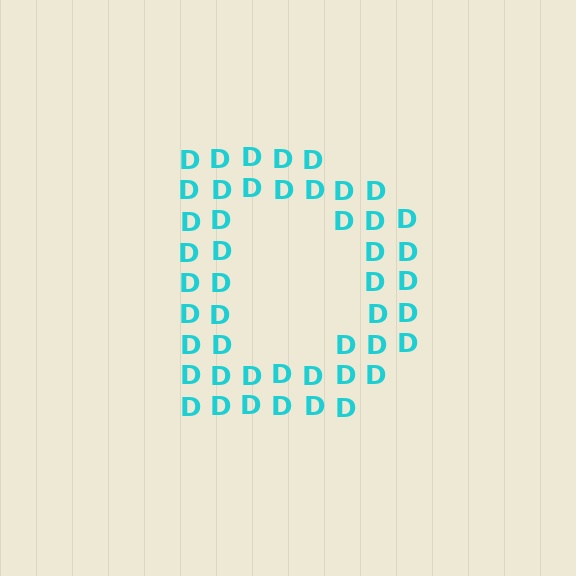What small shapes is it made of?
It is made of small letter D's.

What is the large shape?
The large shape is the letter D.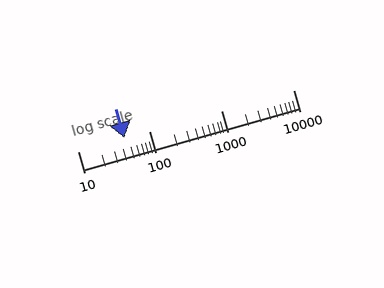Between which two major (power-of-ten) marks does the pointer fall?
The pointer is between 10 and 100.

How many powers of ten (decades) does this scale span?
The scale spans 3 decades, from 10 to 10000.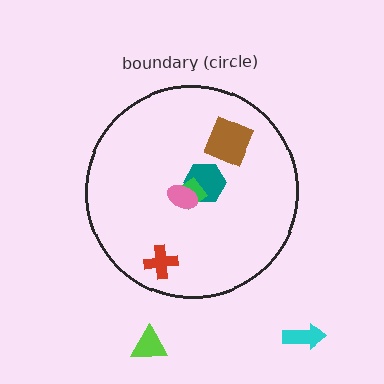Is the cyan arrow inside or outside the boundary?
Outside.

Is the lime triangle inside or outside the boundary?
Outside.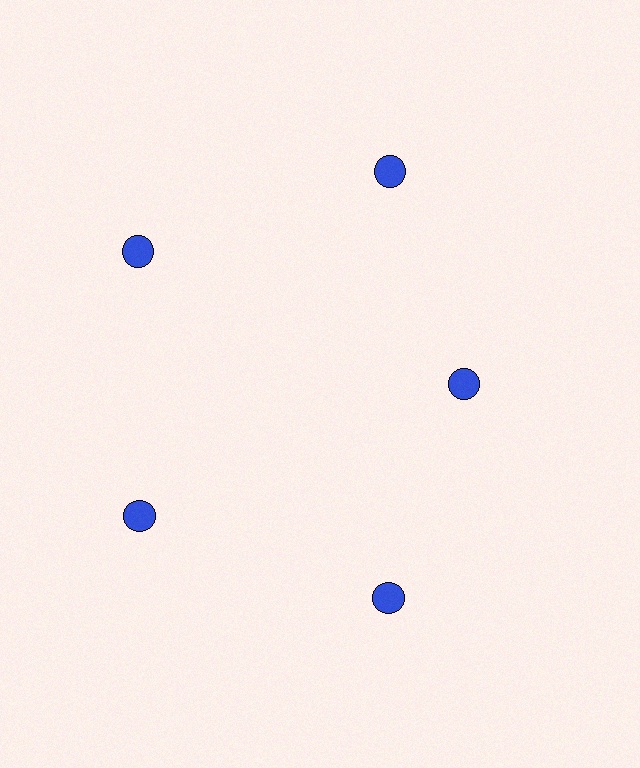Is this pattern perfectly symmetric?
No. The 5 blue circles are arranged in a ring, but one element near the 3 o'clock position is pulled inward toward the center, breaking the 5-fold rotational symmetry.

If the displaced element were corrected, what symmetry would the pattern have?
It would have 5-fold rotational symmetry — the pattern would map onto itself every 72 degrees.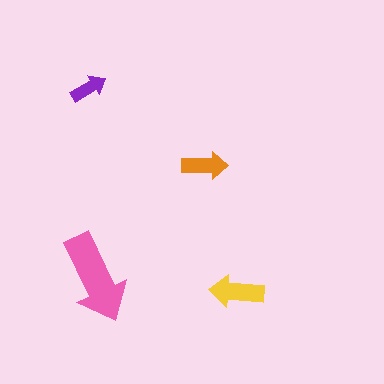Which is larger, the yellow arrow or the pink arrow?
The pink one.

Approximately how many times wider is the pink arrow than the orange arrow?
About 2 times wider.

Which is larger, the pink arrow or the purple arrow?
The pink one.